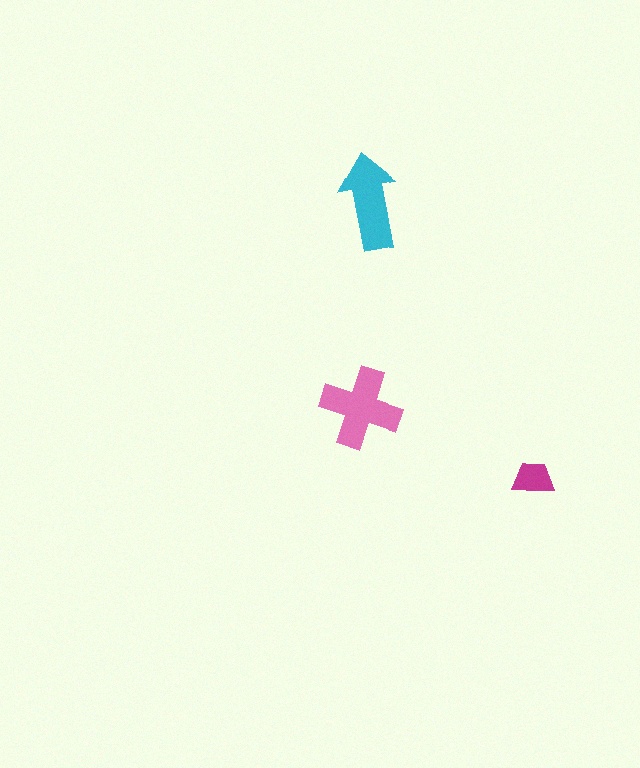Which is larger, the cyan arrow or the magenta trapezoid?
The cyan arrow.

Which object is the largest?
The pink cross.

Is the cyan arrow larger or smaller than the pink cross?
Smaller.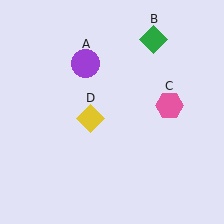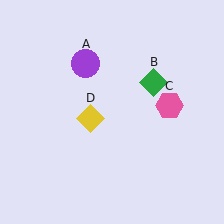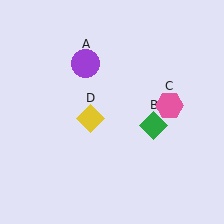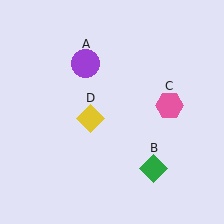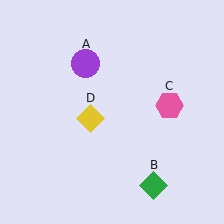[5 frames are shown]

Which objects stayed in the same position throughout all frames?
Purple circle (object A) and pink hexagon (object C) and yellow diamond (object D) remained stationary.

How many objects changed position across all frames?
1 object changed position: green diamond (object B).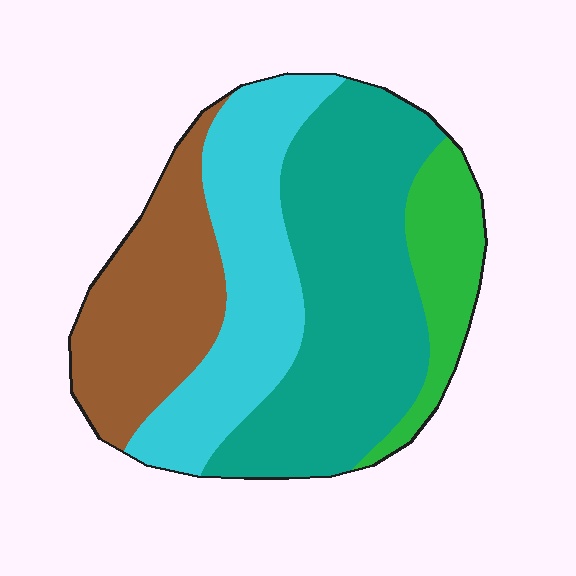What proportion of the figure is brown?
Brown takes up about one fifth (1/5) of the figure.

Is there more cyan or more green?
Cyan.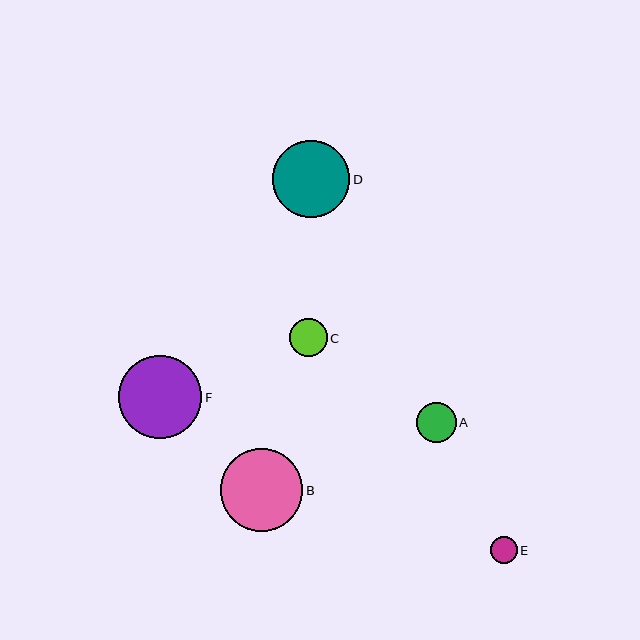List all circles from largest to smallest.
From largest to smallest: F, B, D, A, C, E.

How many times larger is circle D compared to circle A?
Circle D is approximately 1.9 times the size of circle A.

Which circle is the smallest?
Circle E is the smallest with a size of approximately 27 pixels.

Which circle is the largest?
Circle F is the largest with a size of approximately 83 pixels.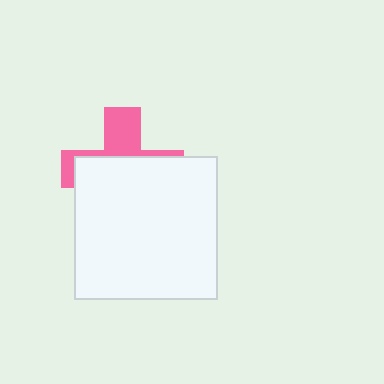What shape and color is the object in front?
The object in front is a white square.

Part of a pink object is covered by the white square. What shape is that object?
It is a cross.